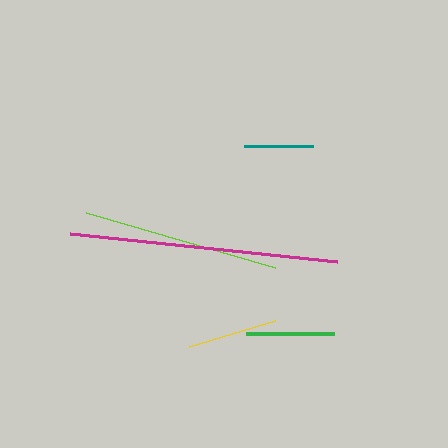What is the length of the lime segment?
The lime segment is approximately 196 pixels long.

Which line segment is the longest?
The magenta line is the longest at approximately 269 pixels.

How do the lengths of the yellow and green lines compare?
The yellow and green lines are approximately the same length.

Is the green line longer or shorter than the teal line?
The green line is longer than the teal line.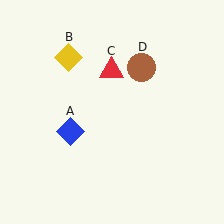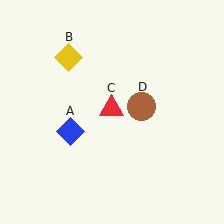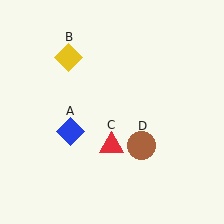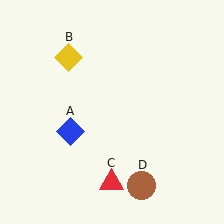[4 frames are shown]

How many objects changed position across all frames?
2 objects changed position: red triangle (object C), brown circle (object D).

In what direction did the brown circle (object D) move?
The brown circle (object D) moved down.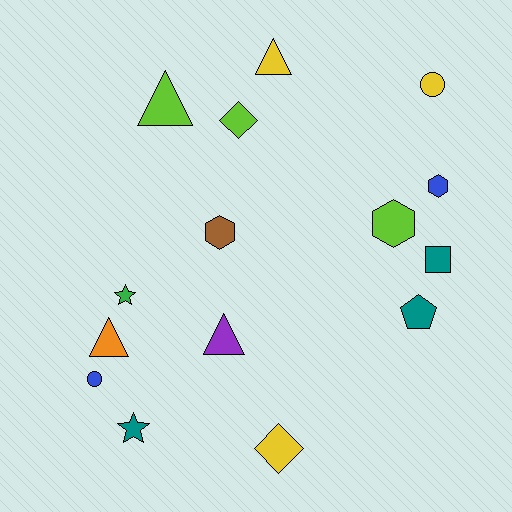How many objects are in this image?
There are 15 objects.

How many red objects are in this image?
There are no red objects.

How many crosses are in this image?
There are no crosses.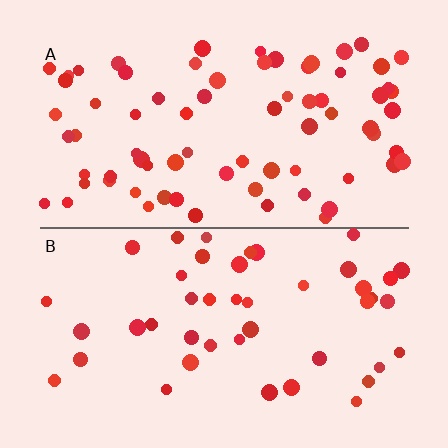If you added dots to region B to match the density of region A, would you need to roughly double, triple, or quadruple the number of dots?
Approximately double.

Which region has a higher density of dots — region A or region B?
A (the top).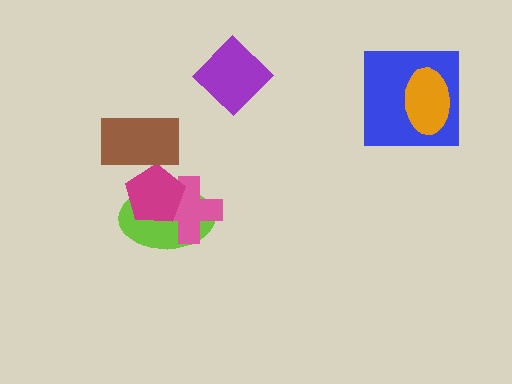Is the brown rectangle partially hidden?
No, no other shape covers it.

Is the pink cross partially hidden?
Yes, it is partially covered by another shape.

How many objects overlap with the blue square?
1 object overlaps with the blue square.